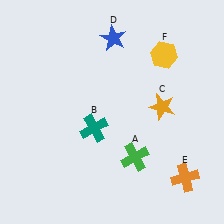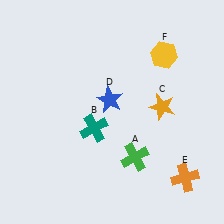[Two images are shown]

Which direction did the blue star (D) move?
The blue star (D) moved down.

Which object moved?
The blue star (D) moved down.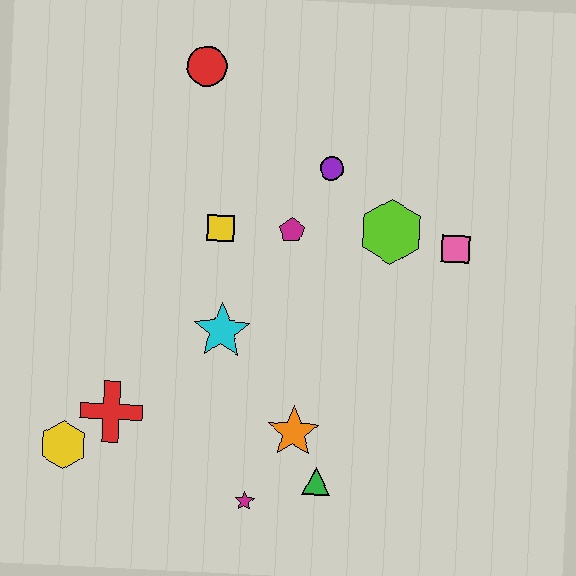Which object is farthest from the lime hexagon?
The yellow hexagon is farthest from the lime hexagon.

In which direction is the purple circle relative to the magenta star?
The purple circle is above the magenta star.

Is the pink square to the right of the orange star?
Yes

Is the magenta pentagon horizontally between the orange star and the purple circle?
No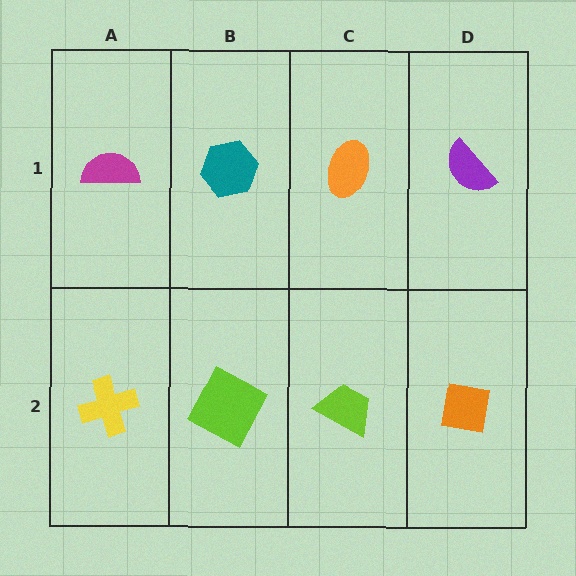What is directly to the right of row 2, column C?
An orange square.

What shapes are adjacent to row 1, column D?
An orange square (row 2, column D), an orange ellipse (row 1, column C).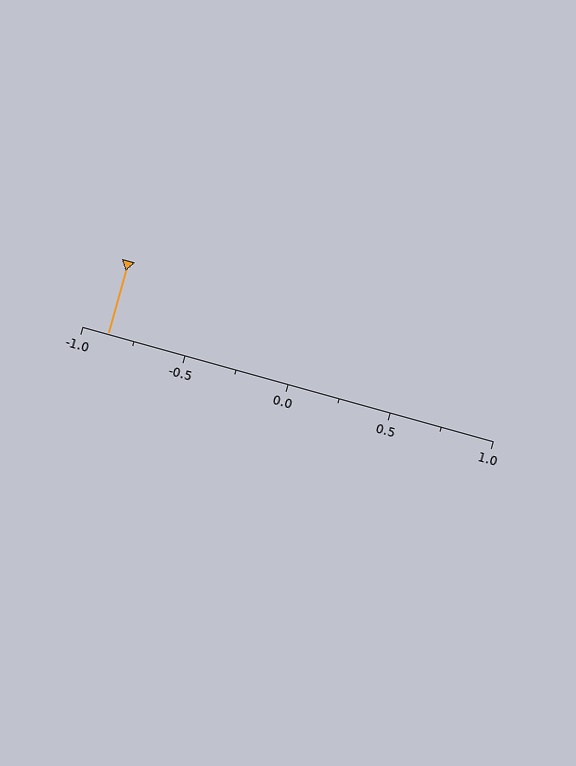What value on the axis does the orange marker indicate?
The marker indicates approximately -0.88.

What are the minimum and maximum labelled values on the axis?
The axis runs from -1.0 to 1.0.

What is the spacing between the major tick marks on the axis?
The major ticks are spaced 0.5 apart.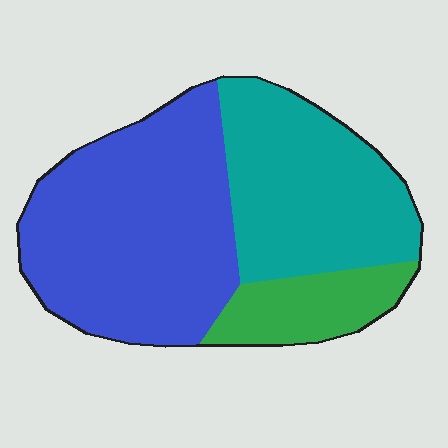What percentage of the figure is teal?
Teal covers around 35% of the figure.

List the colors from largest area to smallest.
From largest to smallest: blue, teal, green.